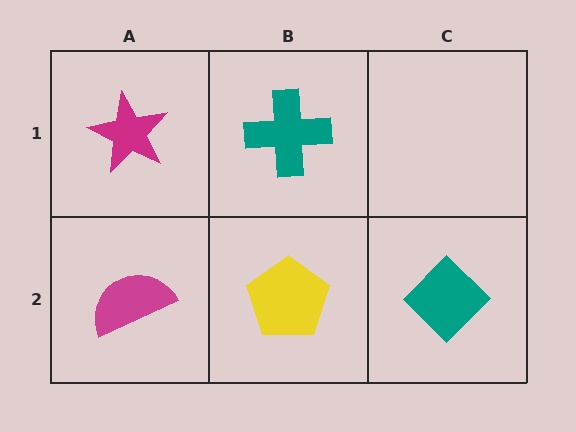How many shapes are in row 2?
3 shapes.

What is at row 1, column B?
A teal cross.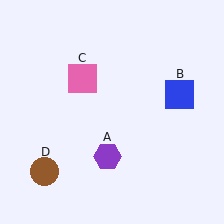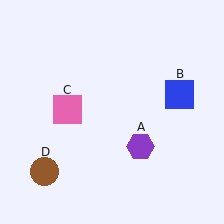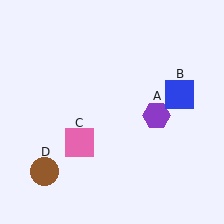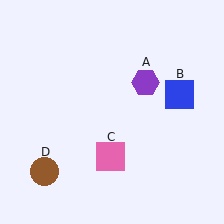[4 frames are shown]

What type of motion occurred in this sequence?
The purple hexagon (object A), pink square (object C) rotated counterclockwise around the center of the scene.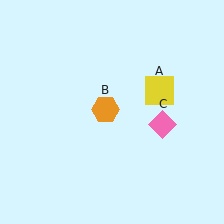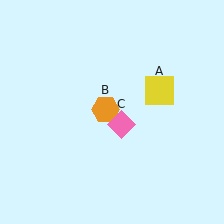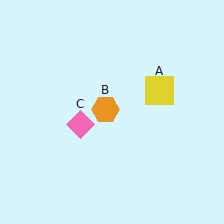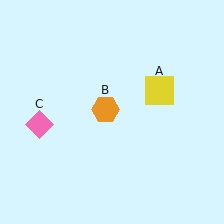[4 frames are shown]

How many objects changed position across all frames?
1 object changed position: pink diamond (object C).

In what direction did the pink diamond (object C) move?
The pink diamond (object C) moved left.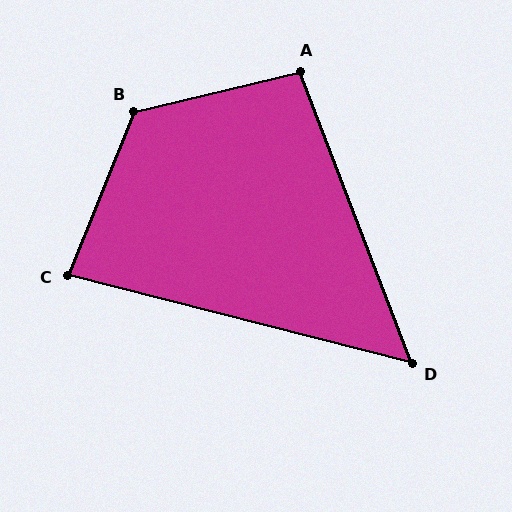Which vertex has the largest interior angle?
B, at approximately 125 degrees.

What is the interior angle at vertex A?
Approximately 98 degrees (obtuse).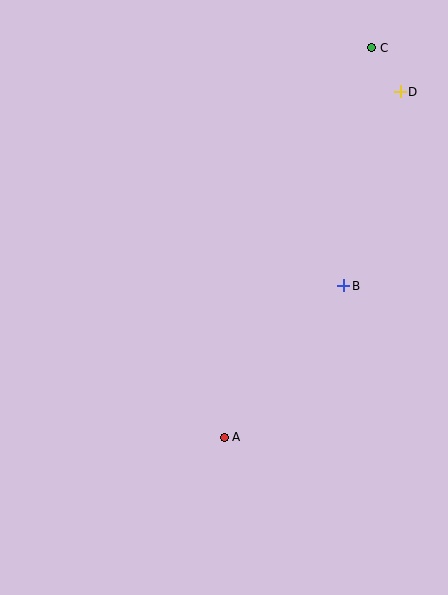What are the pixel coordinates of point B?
Point B is at (344, 286).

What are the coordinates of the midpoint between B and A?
The midpoint between B and A is at (284, 362).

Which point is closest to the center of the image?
Point B at (344, 286) is closest to the center.